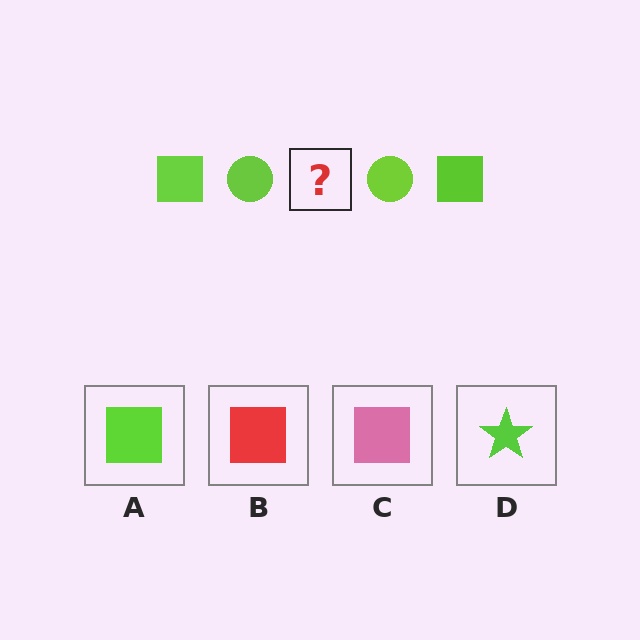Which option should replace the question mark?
Option A.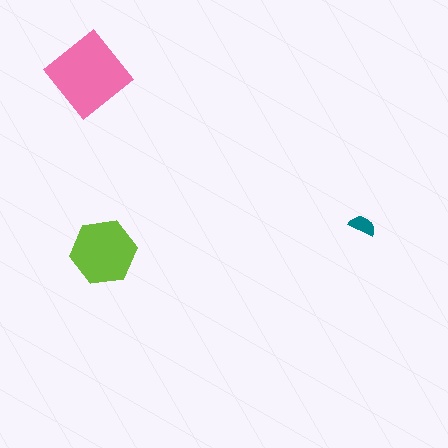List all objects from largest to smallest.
The pink diamond, the lime hexagon, the teal semicircle.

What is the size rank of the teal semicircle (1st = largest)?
3rd.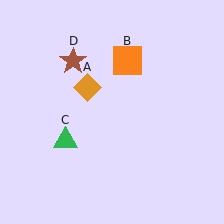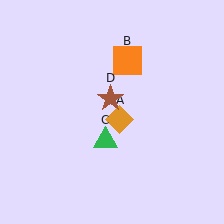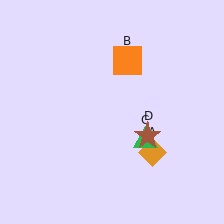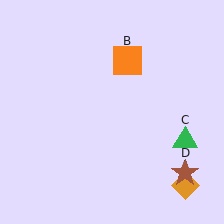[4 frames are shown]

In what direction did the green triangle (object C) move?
The green triangle (object C) moved right.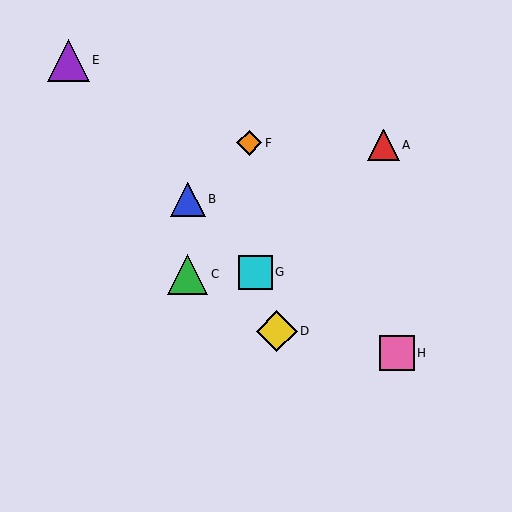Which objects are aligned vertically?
Objects B, C are aligned vertically.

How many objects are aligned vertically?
2 objects (B, C) are aligned vertically.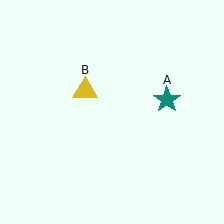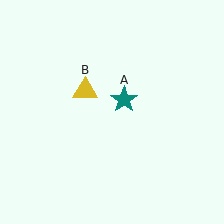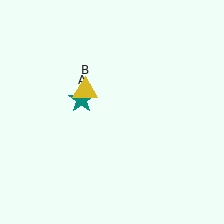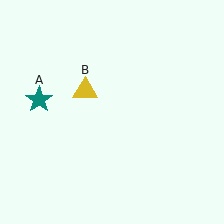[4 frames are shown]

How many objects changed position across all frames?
1 object changed position: teal star (object A).